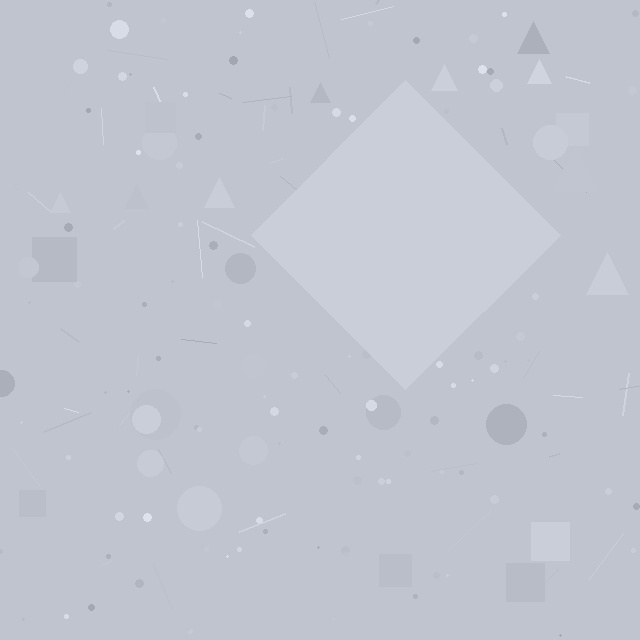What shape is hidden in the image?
A diamond is hidden in the image.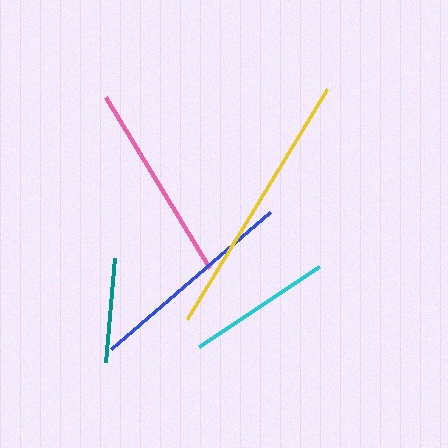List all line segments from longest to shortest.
From longest to shortest: yellow, blue, pink, cyan, teal.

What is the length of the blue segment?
The blue segment is approximately 210 pixels long.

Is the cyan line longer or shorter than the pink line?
The pink line is longer than the cyan line.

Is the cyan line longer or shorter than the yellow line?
The yellow line is longer than the cyan line.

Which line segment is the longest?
The yellow line is the longest at approximately 270 pixels.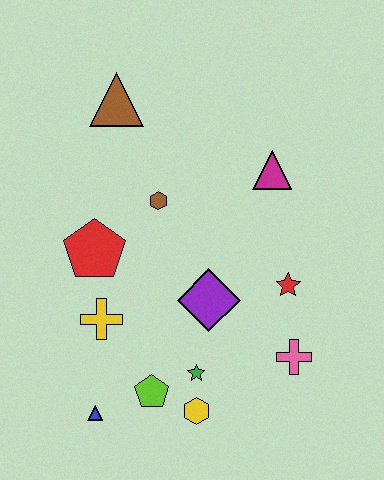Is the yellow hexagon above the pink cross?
No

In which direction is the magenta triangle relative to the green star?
The magenta triangle is above the green star.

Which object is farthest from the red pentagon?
The pink cross is farthest from the red pentagon.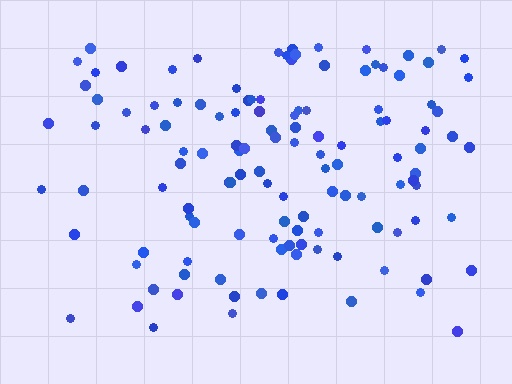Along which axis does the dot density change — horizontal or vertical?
Vertical.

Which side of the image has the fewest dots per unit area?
The bottom.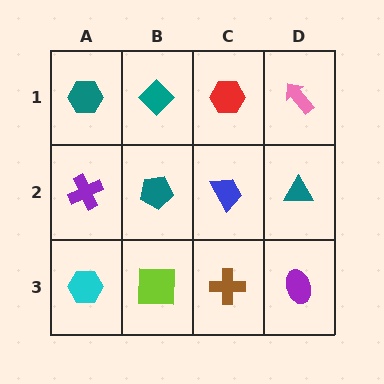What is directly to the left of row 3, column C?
A lime square.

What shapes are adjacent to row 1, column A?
A purple cross (row 2, column A), a teal diamond (row 1, column B).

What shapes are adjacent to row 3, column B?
A teal pentagon (row 2, column B), a cyan hexagon (row 3, column A), a brown cross (row 3, column C).